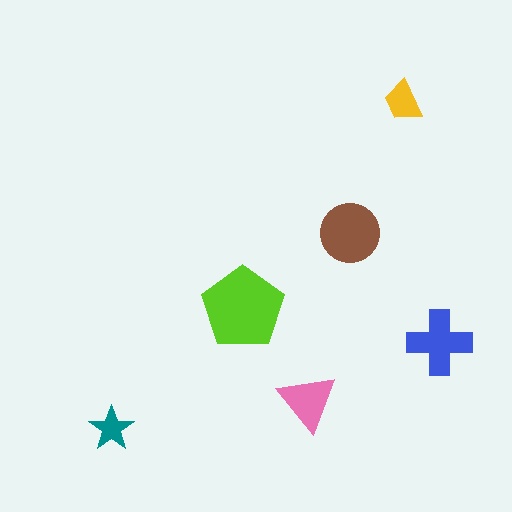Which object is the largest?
The lime pentagon.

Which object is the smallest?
The teal star.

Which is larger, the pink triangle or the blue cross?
The blue cross.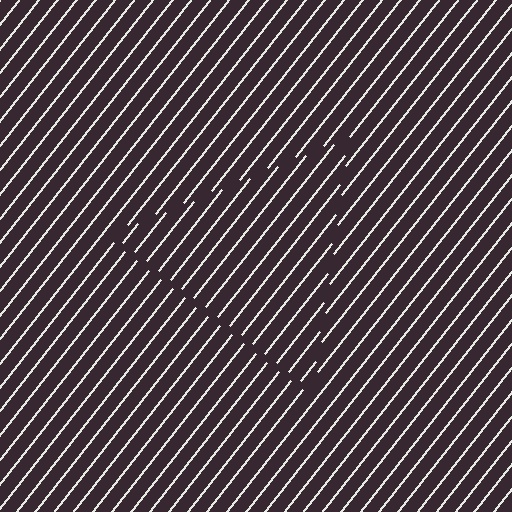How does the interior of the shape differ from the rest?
The interior of the shape contains the same grating, shifted by half a period — the contour is defined by the phase discontinuity where line-ends from the inner and outer gratings abut.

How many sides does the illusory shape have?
3 sides — the line-ends trace a triangle.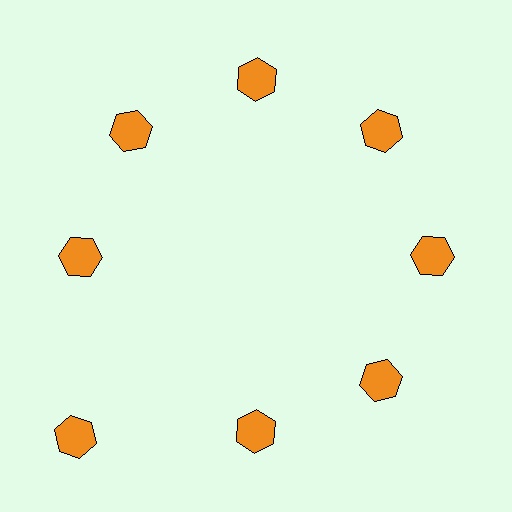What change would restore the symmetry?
The symmetry would be restored by moving it inward, back onto the ring so that all 8 hexagons sit at equal angles and equal distance from the center.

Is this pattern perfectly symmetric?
No. The 8 orange hexagons are arranged in a ring, but one element near the 8 o'clock position is pushed outward from the center, breaking the 8-fold rotational symmetry.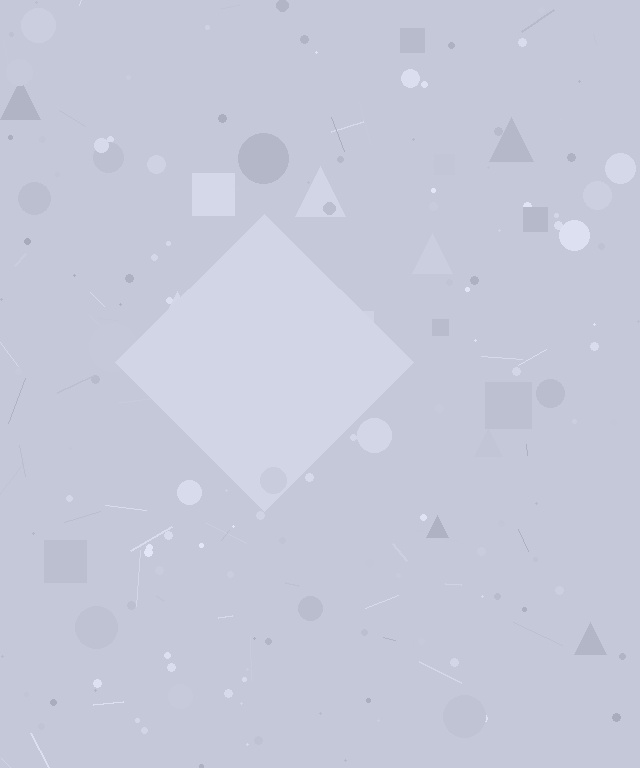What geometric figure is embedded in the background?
A diamond is embedded in the background.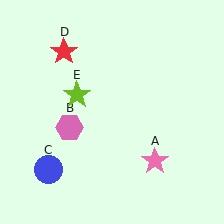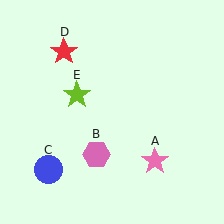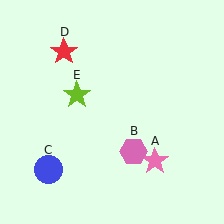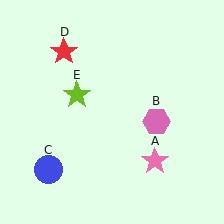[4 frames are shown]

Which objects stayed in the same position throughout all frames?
Pink star (object A) and blue circle (object C) and red star (object D) and lime star (object E) remained stationary.